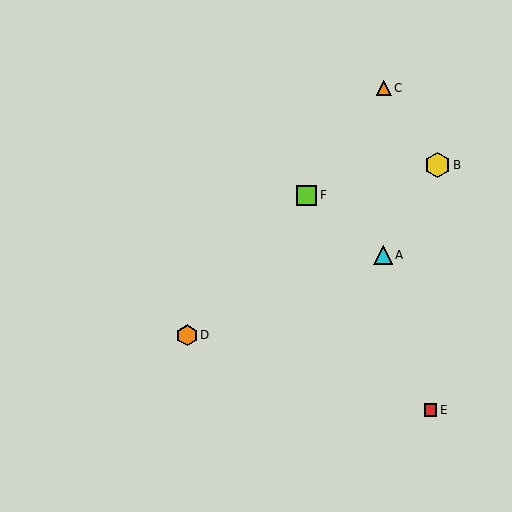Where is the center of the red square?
The center of the red square is at (430, 410).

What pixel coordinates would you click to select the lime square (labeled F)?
Click at (307, 195) to select the lime square F.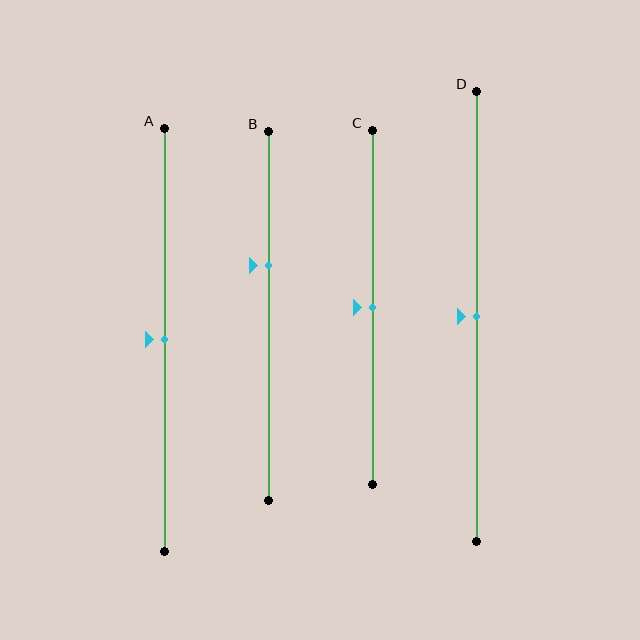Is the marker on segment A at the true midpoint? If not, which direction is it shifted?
Yes, the marker on segment A is at the true midpoint.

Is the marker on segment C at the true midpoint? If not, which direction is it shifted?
Yes, the marker on segment C is at the true midpoint.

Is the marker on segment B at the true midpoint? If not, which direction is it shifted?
No, the marker on segment B is shifted upward by about 14% of the segment length.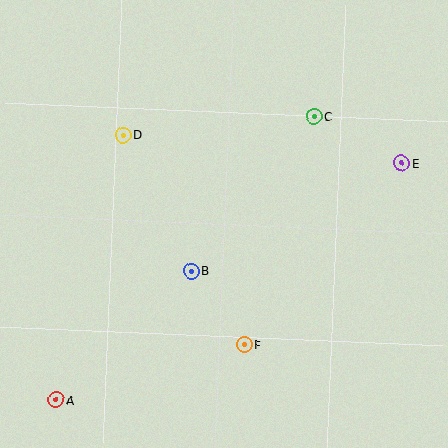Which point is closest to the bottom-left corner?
Point A is closest to the bottom-left corner.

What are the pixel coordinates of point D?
Point D is at (123, 135).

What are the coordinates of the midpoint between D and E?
The midpoint between D and E is at (262, 149).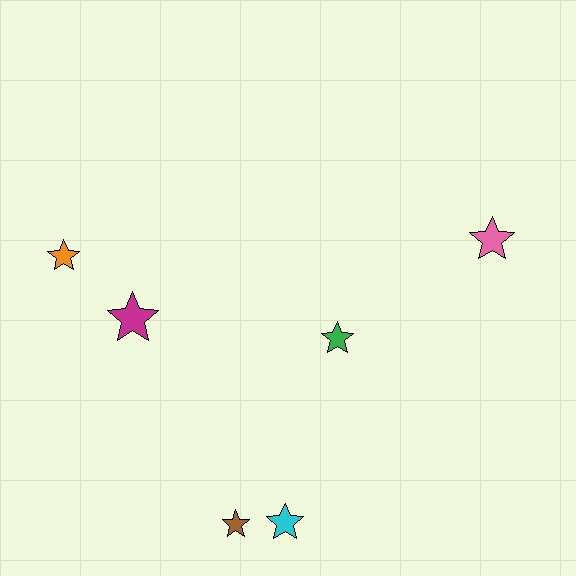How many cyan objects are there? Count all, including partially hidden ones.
There is 1 cyan object.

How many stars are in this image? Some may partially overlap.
There are 6 stars.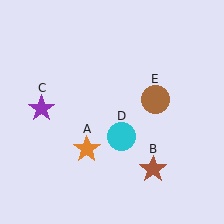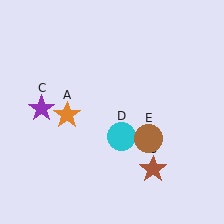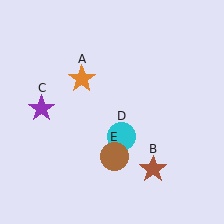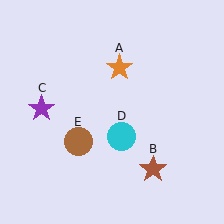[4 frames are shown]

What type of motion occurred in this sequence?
The orange star (object A), brown circle (object E) rotated clockwise around the center of the scene.